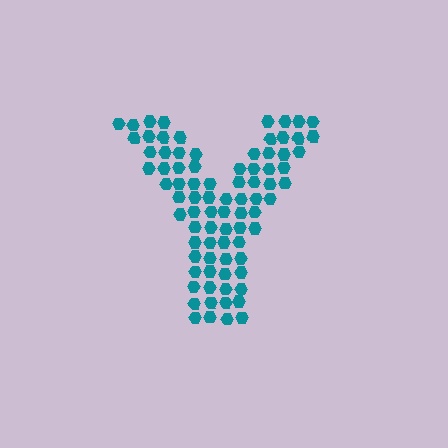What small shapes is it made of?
It is made of small hexagons.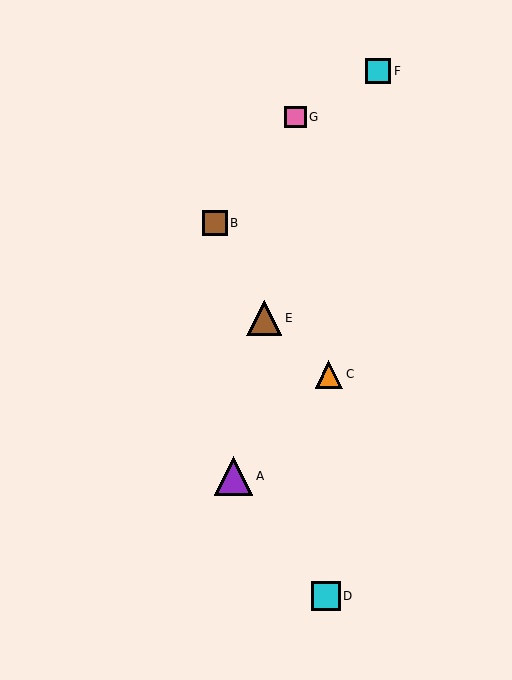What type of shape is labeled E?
Shape E is a brown triangle.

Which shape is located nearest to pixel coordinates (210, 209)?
The brown square (labeled B) at (215, 223) is nearest to that location.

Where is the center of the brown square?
The center of the brown square is at (215, 223).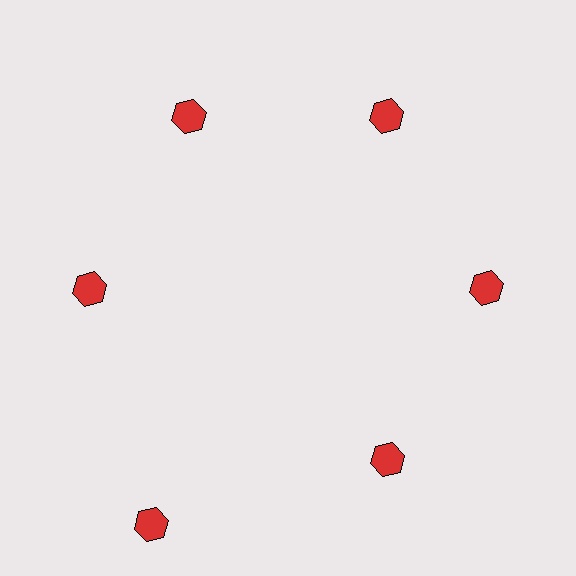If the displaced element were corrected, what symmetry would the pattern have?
It would have 6-fold rotational symmetry — the pattern would map onto itself every 60 degrees.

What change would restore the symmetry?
The symmetry would be restored by moving it inward, back onto the ring so that all 6 hexagons sit at equal angles and equal distance from the center.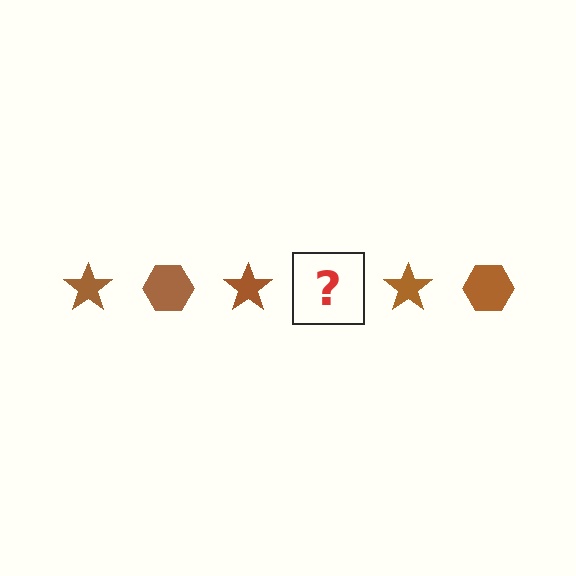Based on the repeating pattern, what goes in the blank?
The blank should be a brown hexagon.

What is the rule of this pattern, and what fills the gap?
The rule is that the pattern cycles through star, hexagon shapes in brown. The gap should be filled with a brown hexagon.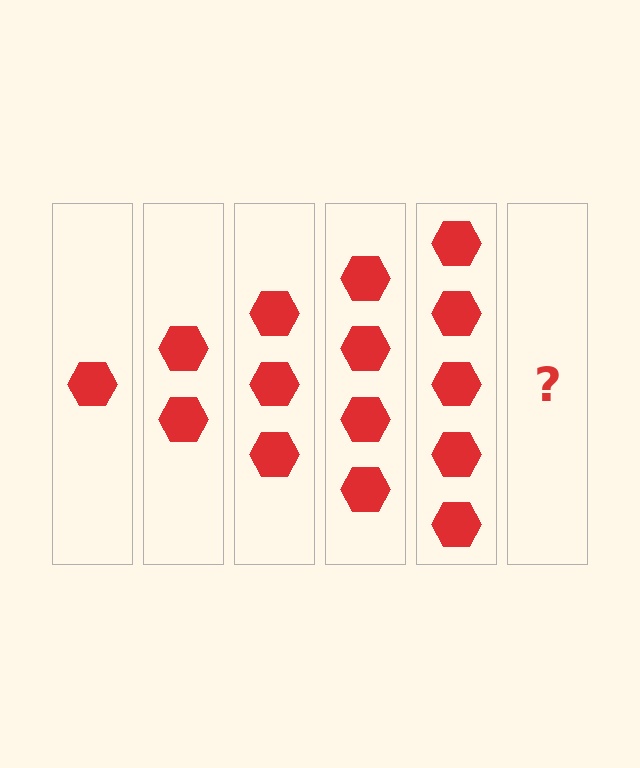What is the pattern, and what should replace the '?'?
The pattern is that each step adds one more hexagon. The '?' should be 6 hexagons.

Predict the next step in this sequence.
The next step is 6 hexagons.